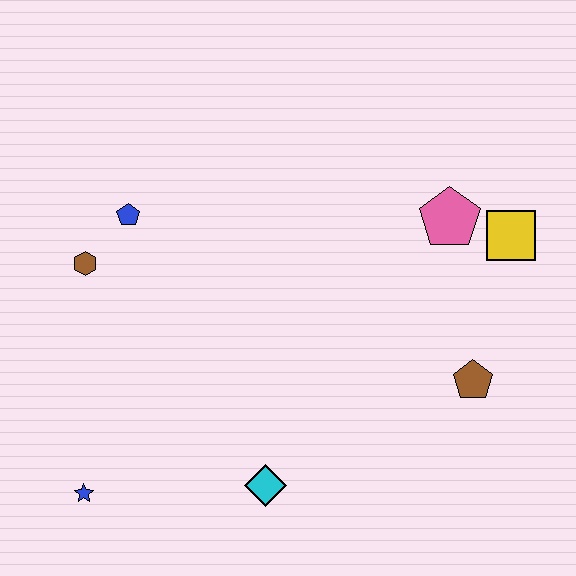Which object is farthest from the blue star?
The yellow square is farthest from the blue star.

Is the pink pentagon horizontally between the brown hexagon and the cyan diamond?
No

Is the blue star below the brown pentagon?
Yes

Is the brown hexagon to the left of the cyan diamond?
Yes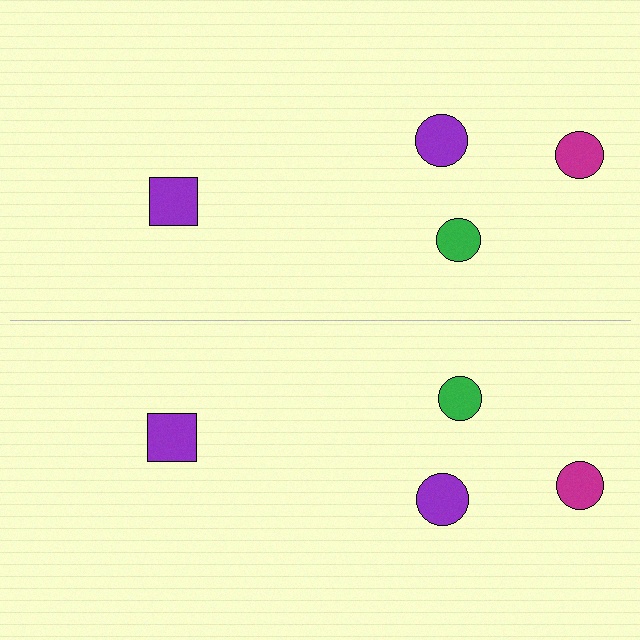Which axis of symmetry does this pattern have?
The pattern has a horizontal axis of symmetry running through the center of the image.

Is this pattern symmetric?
Yes, this pattern has bilateral (reflection) symmetry.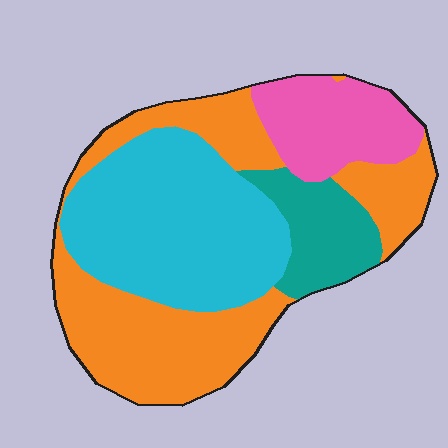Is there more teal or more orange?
Orange.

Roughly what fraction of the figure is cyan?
Cyan takes up about one third (1/3) of the figure.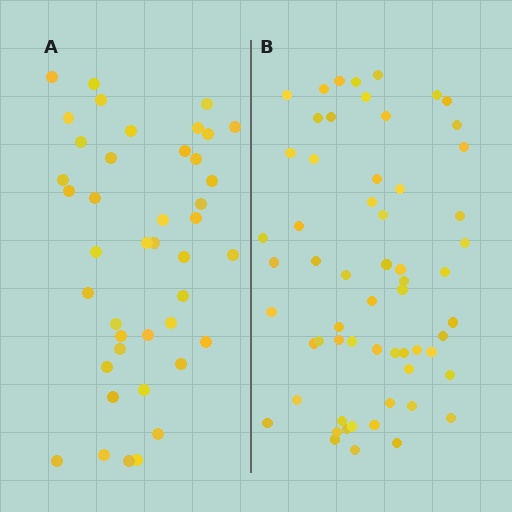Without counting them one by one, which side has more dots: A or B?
Region B (the right region) has more dots.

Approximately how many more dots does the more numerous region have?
Region B has approximately 20 more dots than region A.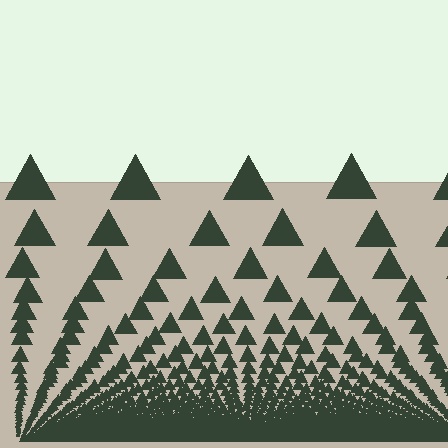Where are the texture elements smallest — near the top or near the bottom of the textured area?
Near the bottom.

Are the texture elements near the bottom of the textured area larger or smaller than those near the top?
Smaller. The gradient is inverted — elements near the bottom are smaller and denser.